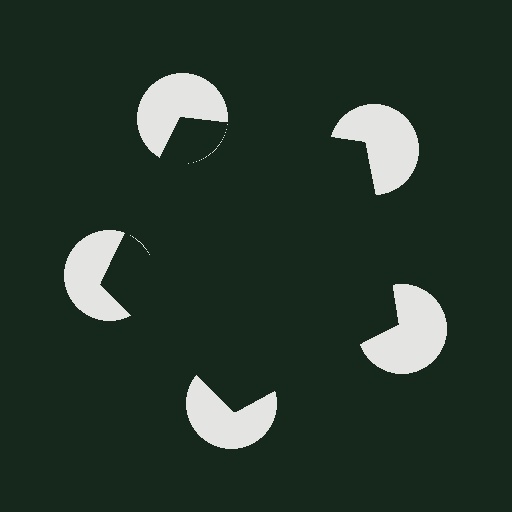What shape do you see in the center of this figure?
An illusory pentagon — its edges are inferred from the aligned wedge cuts in the pac-man discs, not physically drawn.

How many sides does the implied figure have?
5 sides.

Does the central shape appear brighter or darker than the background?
It typically appears slightly darker than the background, even though no actual brightness change is drawn.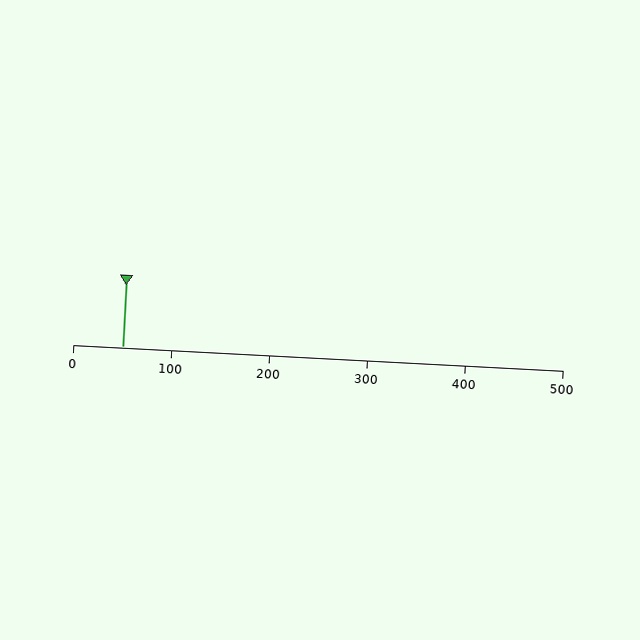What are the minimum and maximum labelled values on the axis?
The axis runs from 0 to 500.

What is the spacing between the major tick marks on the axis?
The major ticks are spaced 100 apart.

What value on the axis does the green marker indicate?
The marker indicates approximately 50.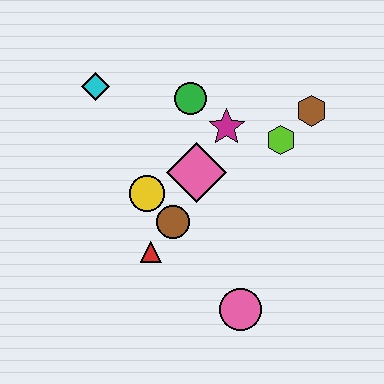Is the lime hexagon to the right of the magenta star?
Yes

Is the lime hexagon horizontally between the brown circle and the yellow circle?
No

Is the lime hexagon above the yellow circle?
Yes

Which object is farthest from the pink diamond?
The pink circle is farthest from the pink diamond.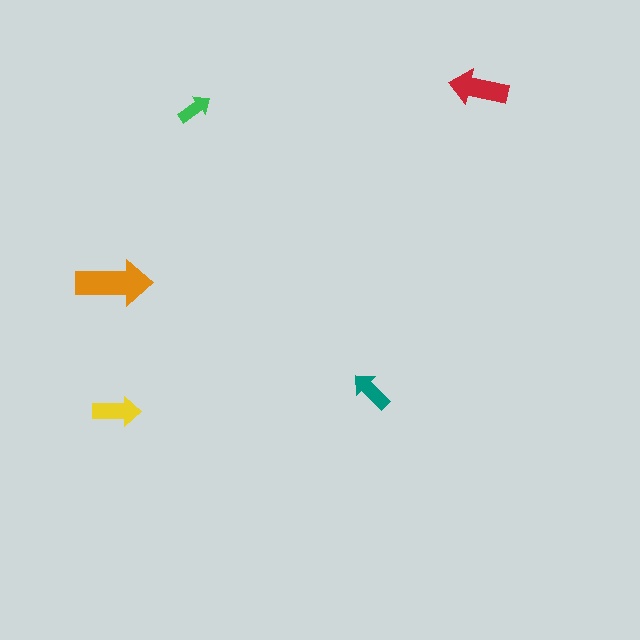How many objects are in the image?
There are 5 objects in the image.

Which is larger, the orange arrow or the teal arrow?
The orange one.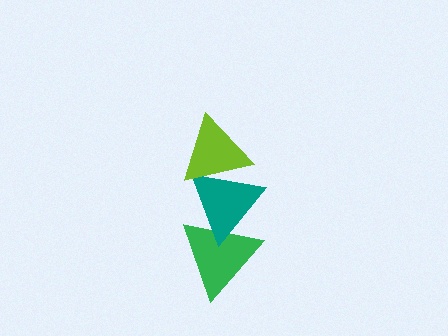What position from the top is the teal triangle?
The teal triangle is 2nd from the top.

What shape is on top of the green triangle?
The teal triangle is on top of the green triangle.